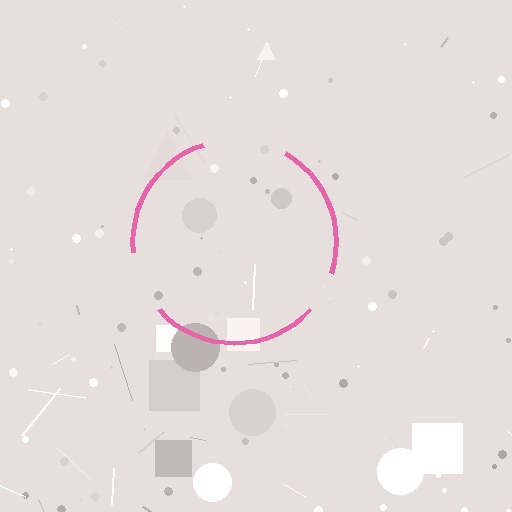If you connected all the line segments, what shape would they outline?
They would outline a circle.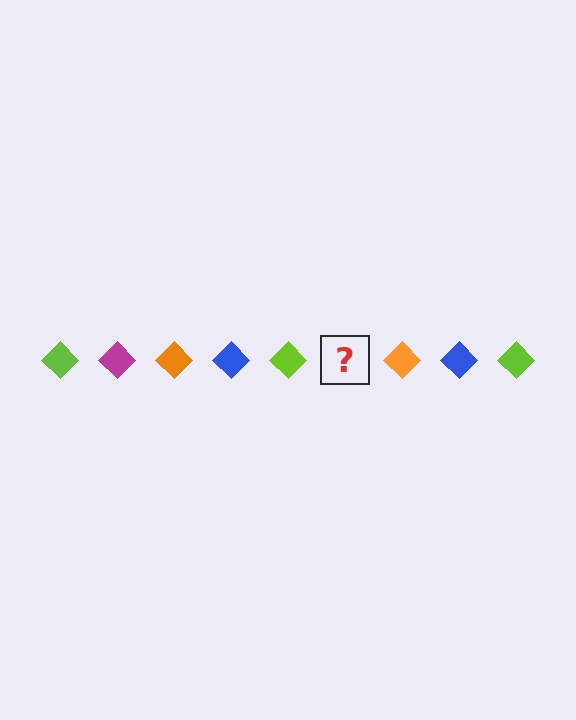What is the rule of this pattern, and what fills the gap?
The rule is that the pattern cycles through lime, magenta, orange, blue diamonds. The gap should be filled with a magenta diamond.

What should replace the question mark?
The question mark should be replaced with a magenta diamond.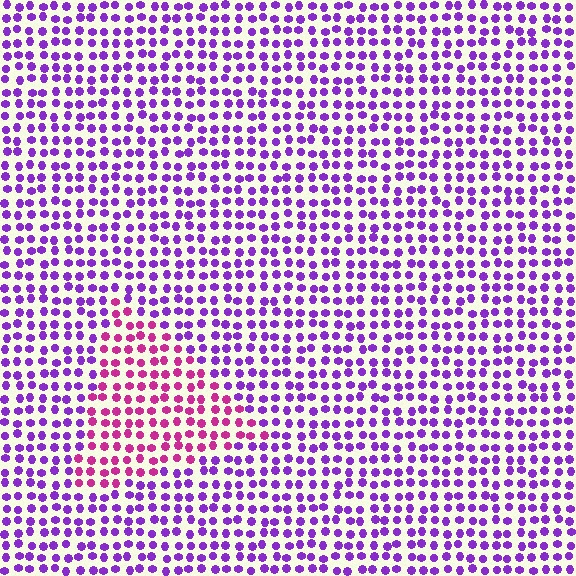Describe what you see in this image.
The image is filled with small purple elements in a uniform arrangement. A triangle-shaped region is visible where the elements are tinted to a slightly different hue, forming a subtle color boundary.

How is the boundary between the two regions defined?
The boundary is defined purely by a slight shift in hue (about 44 degrees). Spacing, size, and orientation are identical on both sides.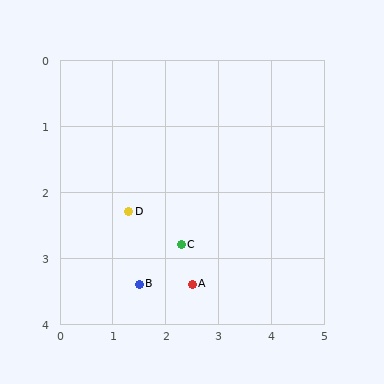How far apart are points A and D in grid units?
Points A and D are about 1.6 grid units apart.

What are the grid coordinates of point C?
Point C is at approximately (2.3, 2.8).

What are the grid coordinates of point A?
Point A is at approximately (2.5, 3.4).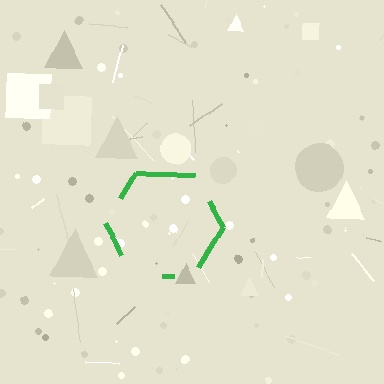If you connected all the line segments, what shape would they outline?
They would outline a hexagon.